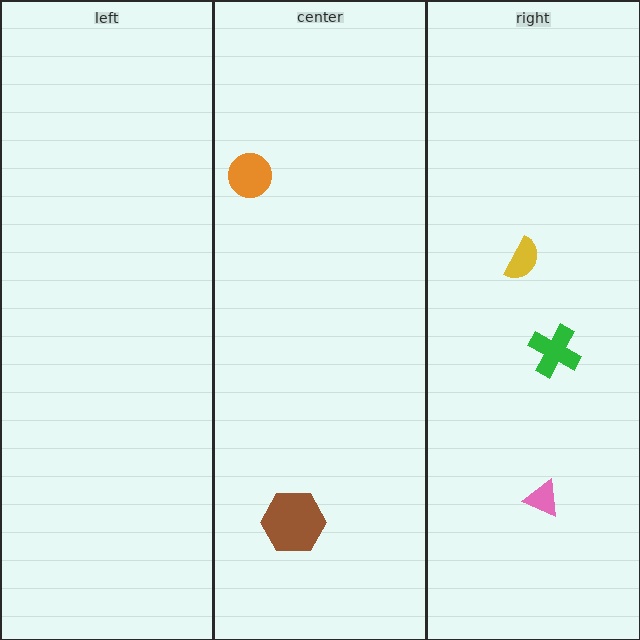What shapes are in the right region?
The pink triangle, the green cross, the yellow semicircle.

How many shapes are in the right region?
3.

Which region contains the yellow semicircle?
The right region.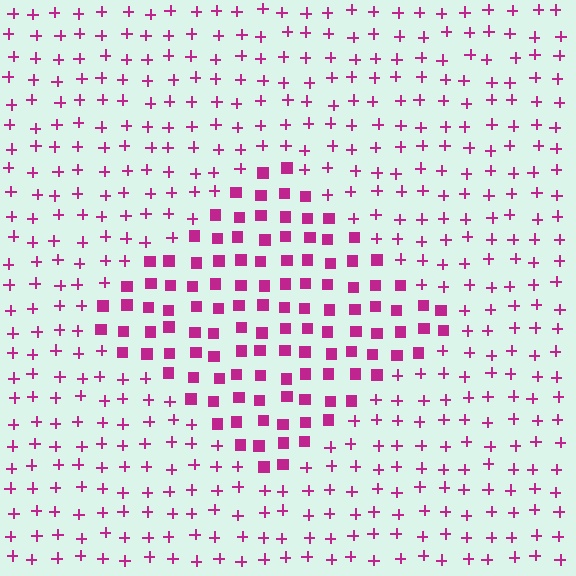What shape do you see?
I see a diamond.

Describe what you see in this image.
The image is filled with small magenta elements arranged in a uniform grid. A diamond-shaped region contains squares, while the surrounding area contains plus signs. The boundary is defined purely by the change in element shape.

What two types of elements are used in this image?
The image uses squares inside the diamond region and plus signs outside it.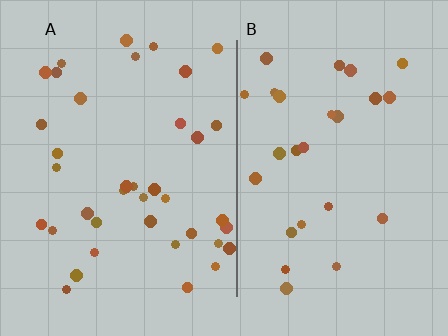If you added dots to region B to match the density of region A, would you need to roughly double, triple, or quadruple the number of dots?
Approximately double.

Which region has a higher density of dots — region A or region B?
A (the left).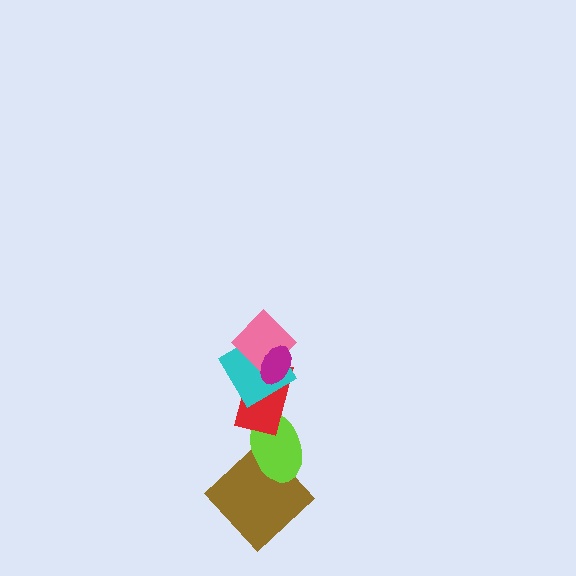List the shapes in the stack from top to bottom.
From top to bottom: the magenta ellipse, the pink diamond, the cyan diamond, the red rectangle, the lime ellipse, the brown diamond.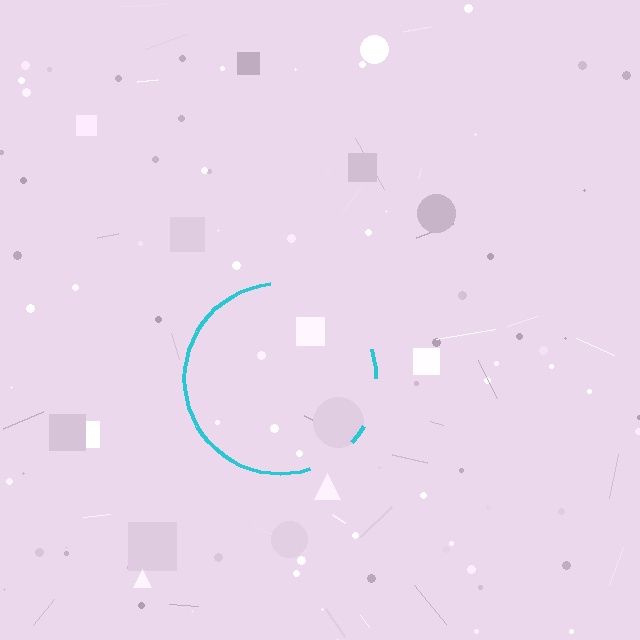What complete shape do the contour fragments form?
The contour fragments form a circle.